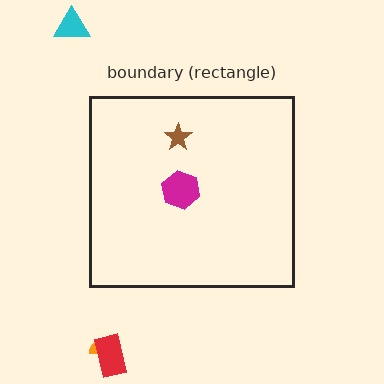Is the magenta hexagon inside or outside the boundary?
Inside.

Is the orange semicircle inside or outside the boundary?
Outside.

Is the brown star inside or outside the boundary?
Inside.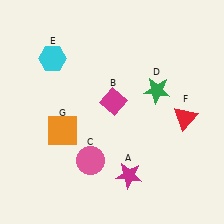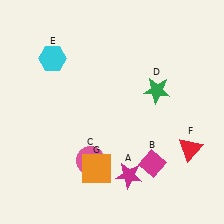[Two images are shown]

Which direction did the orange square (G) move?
The orange square (G) moved down.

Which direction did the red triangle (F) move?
The red triangle (F) moved down.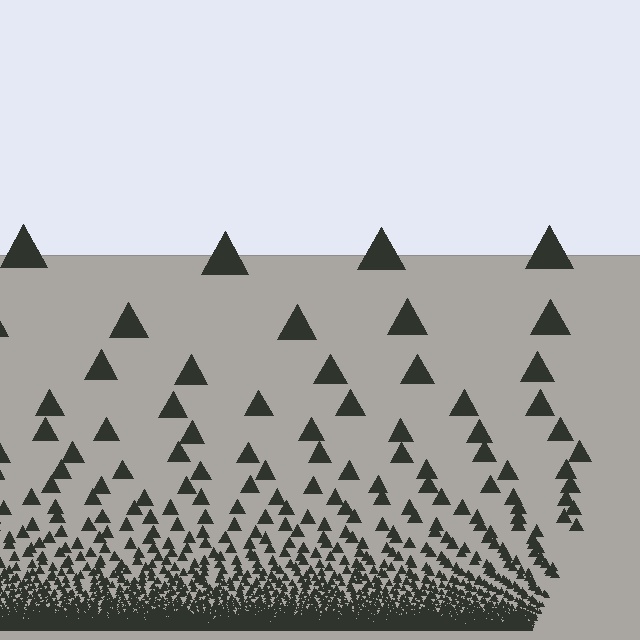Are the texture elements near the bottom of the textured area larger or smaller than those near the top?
Smaller. The gradient is inverted — elements near the bottom are smaller and denser.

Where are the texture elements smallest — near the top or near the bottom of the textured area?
Near the bottom.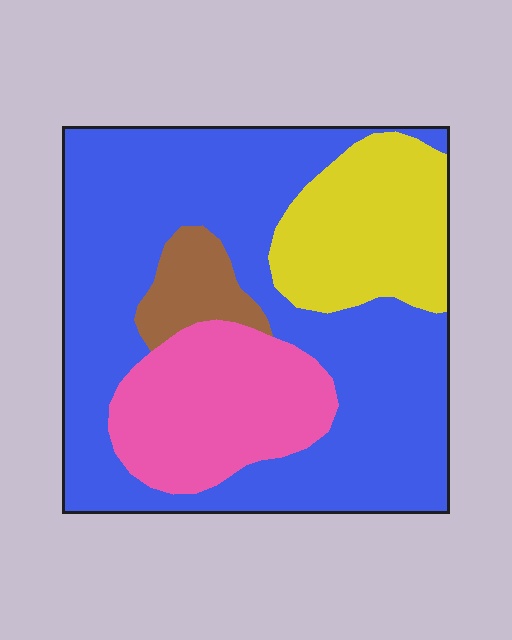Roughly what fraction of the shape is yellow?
Yellow covers 17% of the shape.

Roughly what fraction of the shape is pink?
Pink takes up less than a quarter of the shape.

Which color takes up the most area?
Blue, at roughly 60%.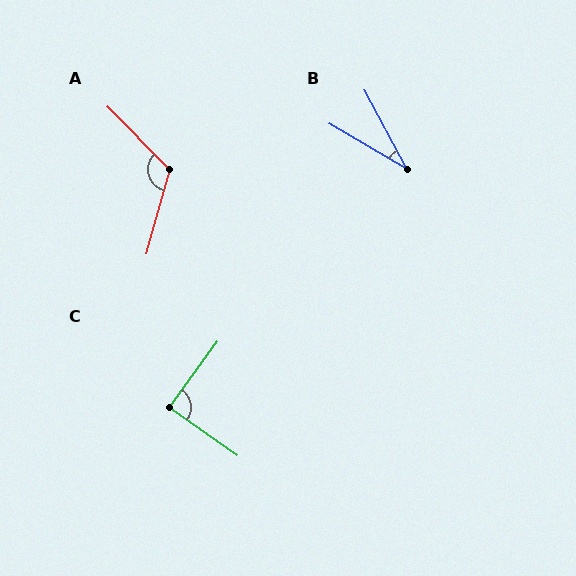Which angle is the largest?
A, at approximately 120 degrees.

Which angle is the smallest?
B, at approximately 31 degrees.